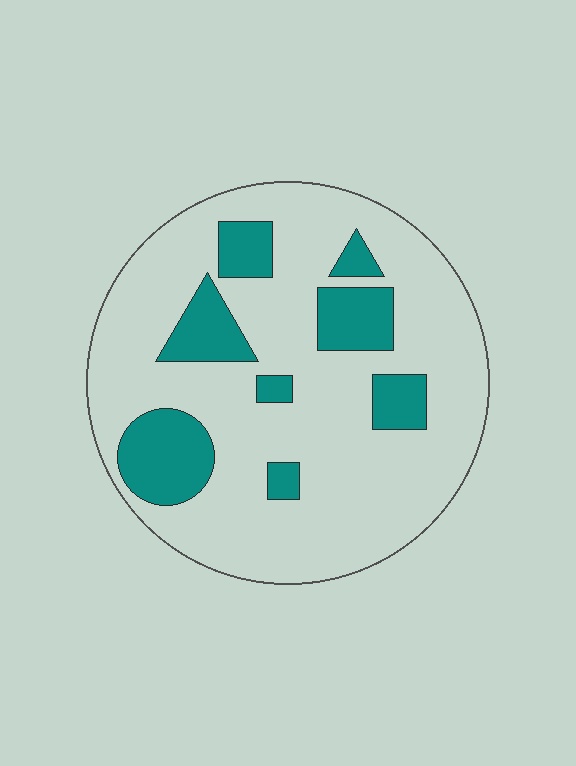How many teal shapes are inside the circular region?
8.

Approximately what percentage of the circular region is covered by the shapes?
Approximately 20%.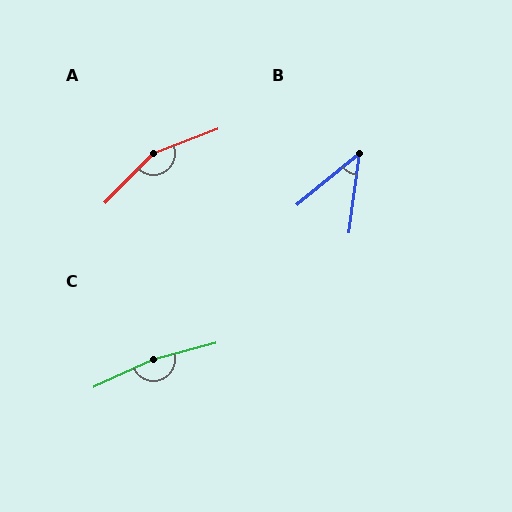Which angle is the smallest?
B, at approximately 43 degrees.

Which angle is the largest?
C, at approximately 170 degrees.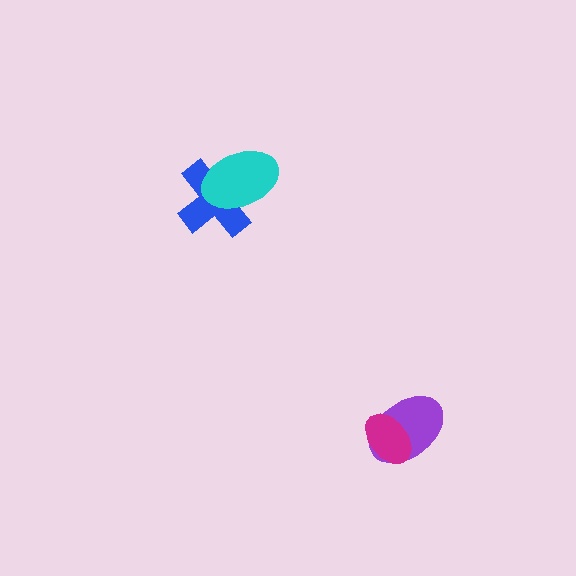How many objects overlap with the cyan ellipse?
1 object overlaps with the cyan ellipse.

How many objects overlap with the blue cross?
1 object overlaps with the blue cross.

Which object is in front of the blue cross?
The cyan ellipse is in front of the blue cross.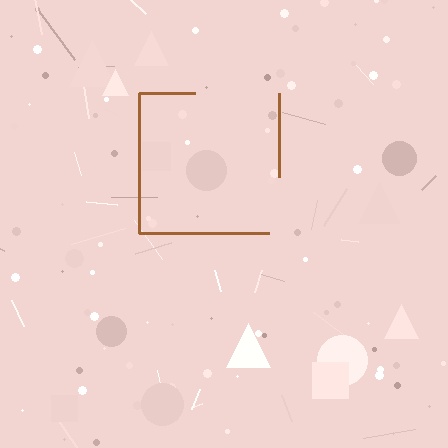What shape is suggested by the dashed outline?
The dashed outline suggests a square.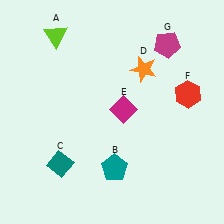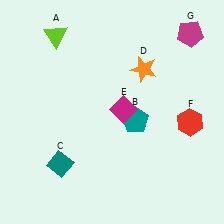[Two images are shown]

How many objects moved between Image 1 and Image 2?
3 objects moved between the two images.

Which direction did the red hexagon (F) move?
The red hexagon (F) moved down.